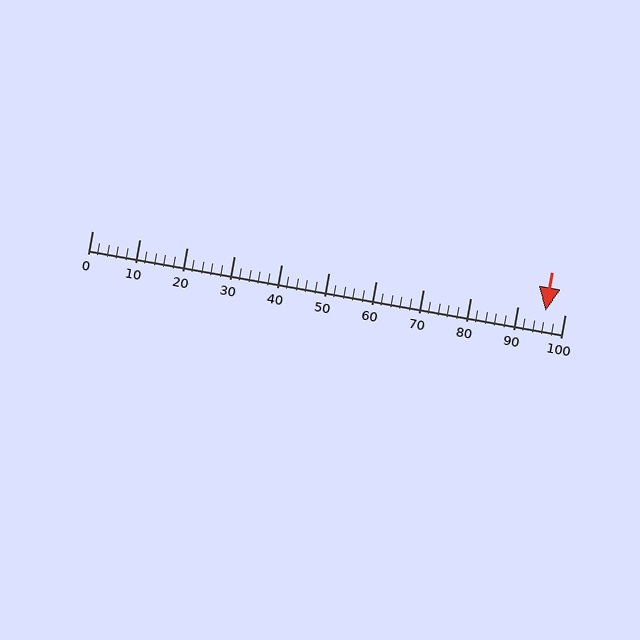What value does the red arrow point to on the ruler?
The red arrow points to approximately 96.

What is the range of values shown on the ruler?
The ruler shows values from 0 to 100.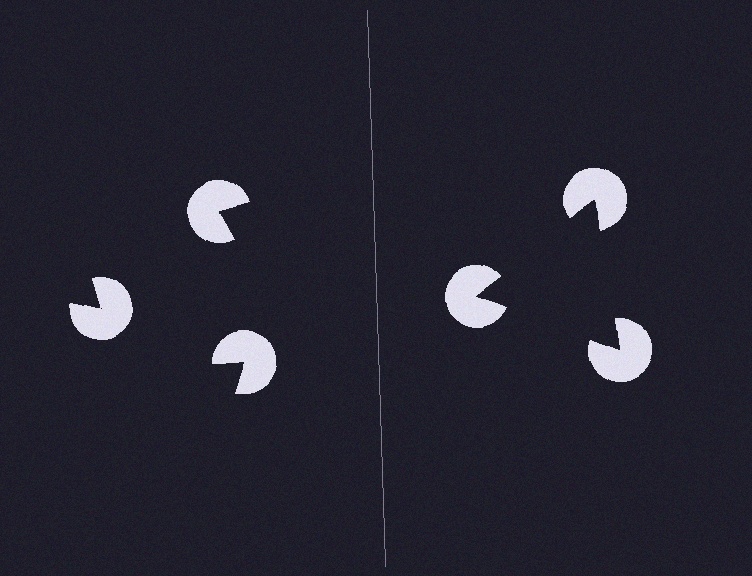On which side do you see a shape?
An illusory triangle appears on the right side. On the left side the wedge cuts are rotated, so no coherent shape forms.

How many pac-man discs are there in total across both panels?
6 — 3 on each side.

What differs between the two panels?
The pac-man discs are positioned identically on both sides; only the wedge orientations differ. On the right they align to a triangle; on the left they are misaligned.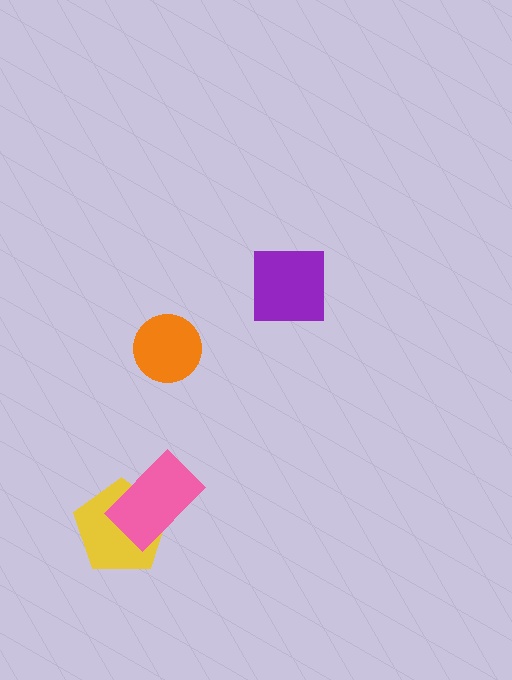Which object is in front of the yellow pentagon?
The pink rectangle is in front of the yellow pentagon.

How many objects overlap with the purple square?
0 objects overlap with the purple square.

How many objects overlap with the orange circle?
0 objects overlap with the orange circle.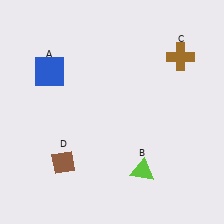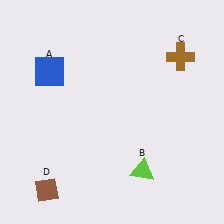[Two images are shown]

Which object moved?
The brown diamond (D) moved down.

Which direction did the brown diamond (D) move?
The brown diamond (D) moved down.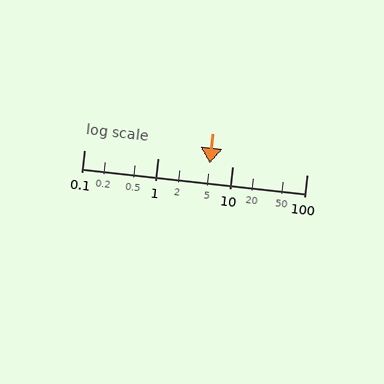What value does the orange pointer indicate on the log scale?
The pointer indicates approximately 4.9.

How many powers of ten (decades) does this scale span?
The scale spans 3 decades, from 0.1 to 100.